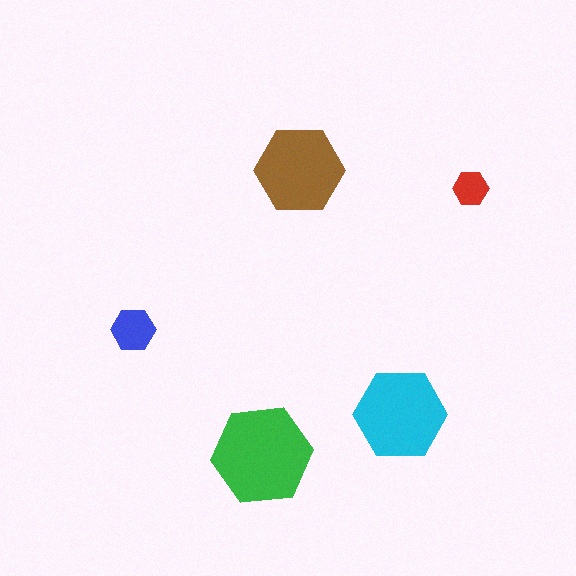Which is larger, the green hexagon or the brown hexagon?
The green one.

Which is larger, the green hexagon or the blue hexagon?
The green one.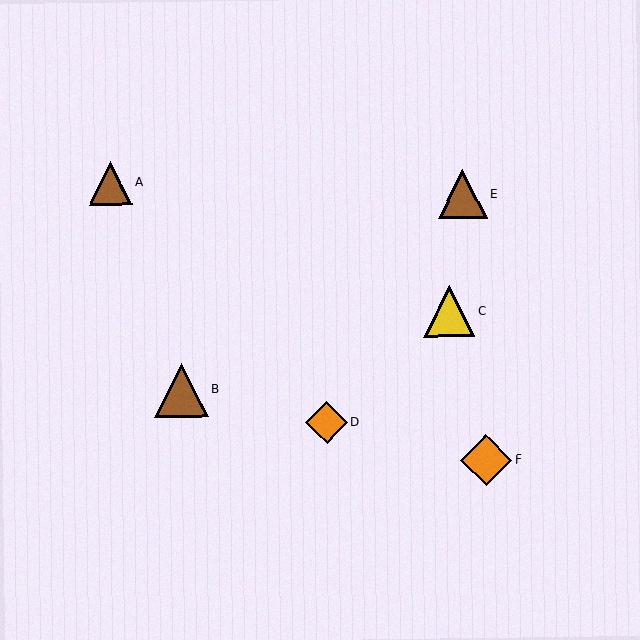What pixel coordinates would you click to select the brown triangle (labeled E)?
Click at (463, 194) to select the brown triangle E.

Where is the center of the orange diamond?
The center of the orange diamond is at (486, 460).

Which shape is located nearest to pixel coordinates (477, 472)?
The orange diamond (labeled F) at (486, 460) is nearest to that location.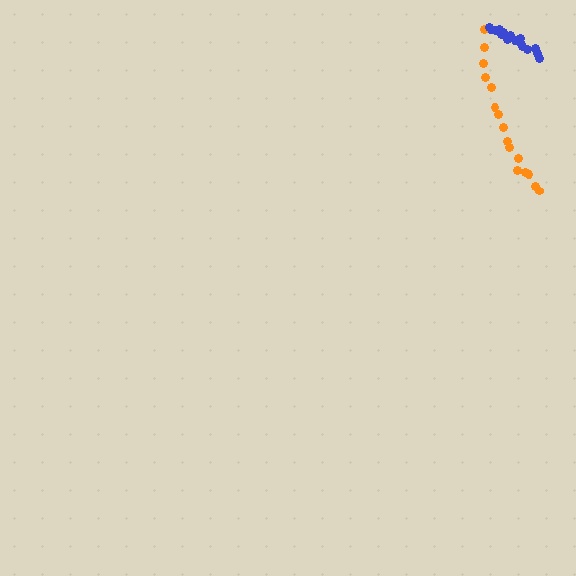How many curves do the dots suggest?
There are 2 distinct paths.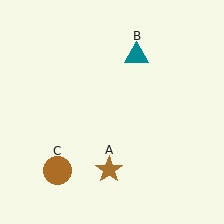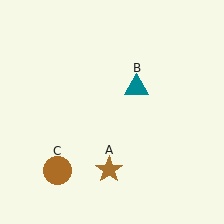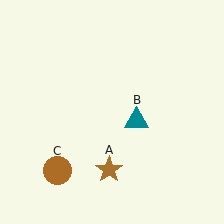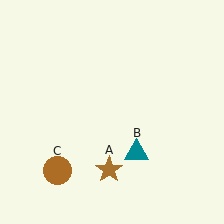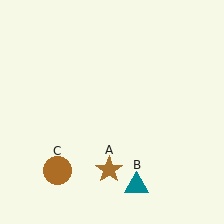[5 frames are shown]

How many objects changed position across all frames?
1 object changed position: teal triangle (object B).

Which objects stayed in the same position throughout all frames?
Brown star (object A) and brown circle (object C) remained stationary.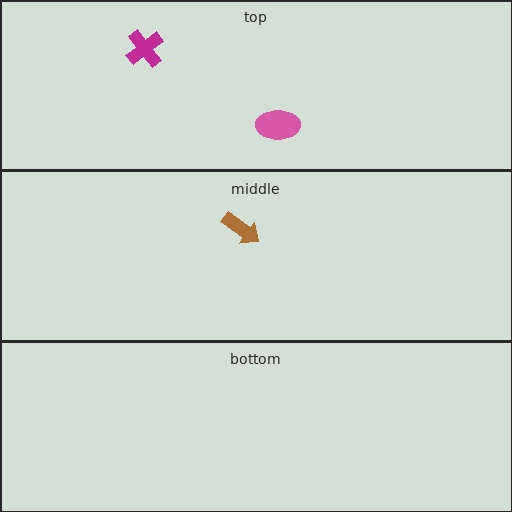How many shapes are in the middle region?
1.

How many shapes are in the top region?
2.